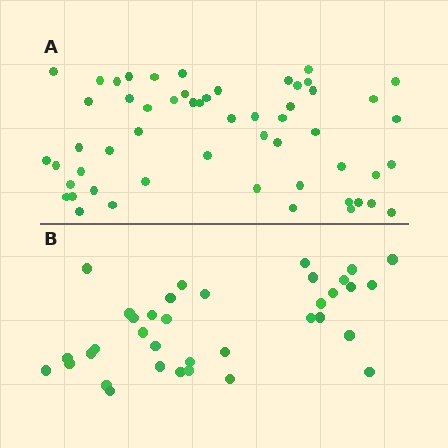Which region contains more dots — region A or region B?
Region A (the top region) has more dots.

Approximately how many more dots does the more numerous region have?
Region A has approximately 20 more dots than region B.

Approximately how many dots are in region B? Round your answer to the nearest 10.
About 40 dots. (The exact count is 36, which rounds to 40.)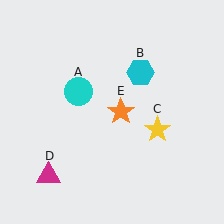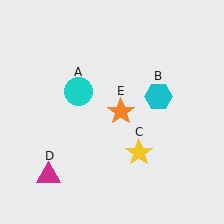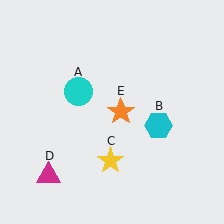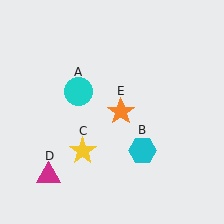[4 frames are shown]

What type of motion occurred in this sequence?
The cyan hexagon (object B), yellow star (object C) rotated clockwise around the center of the scene.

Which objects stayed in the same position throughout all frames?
Cyan circle (object A) and magenta triangle (object D) and orange star (object E) remained stationary.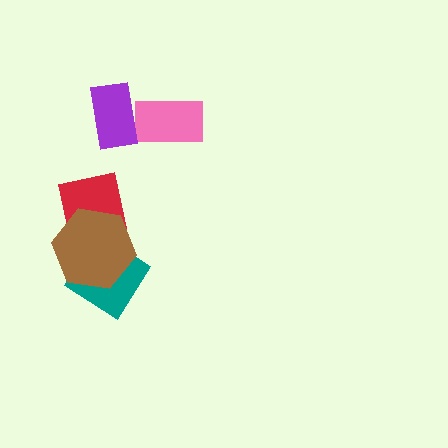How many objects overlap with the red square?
1 object overlaps with the red square.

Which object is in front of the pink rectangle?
The purple rectangle is in front of the pink rectangle.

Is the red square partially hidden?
Yes, it is partially covered by another shape.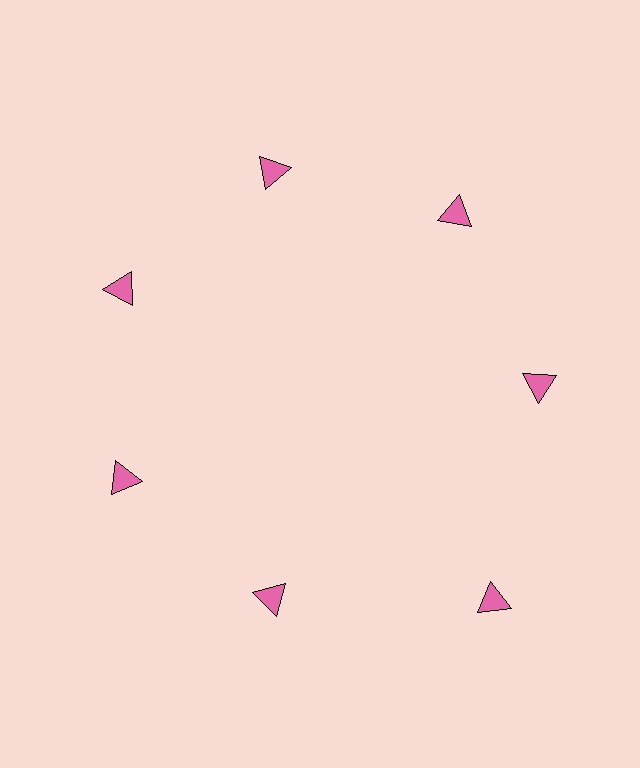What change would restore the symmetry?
The symmetry would be restored by moving it inward, back onto the ring so that all 7 triangles sit at equal angles and equal distance from the center.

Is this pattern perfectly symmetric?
No. The 7 pink triangles are arranged in a ring, but one element near the 5 o'clock position is pushed outward from the center, breaking the 7-fold rotational symmetry.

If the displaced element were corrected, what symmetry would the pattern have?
It would have 7-fold rotational symmetry — the pattern would map onto itself every 51 degrees.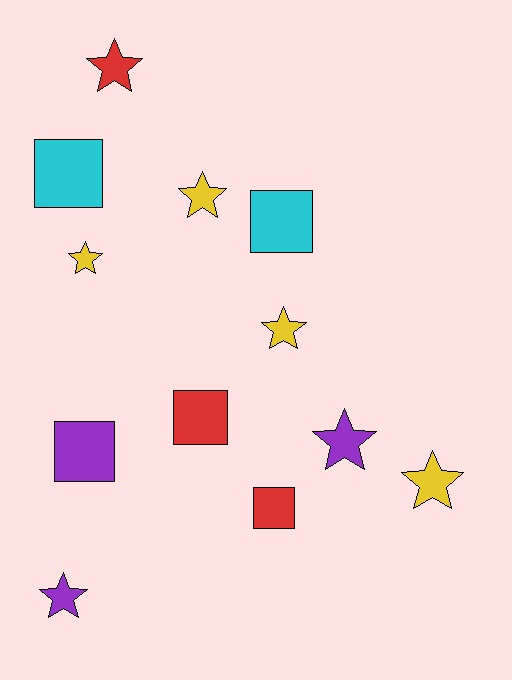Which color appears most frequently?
Yellow, with 4 objects.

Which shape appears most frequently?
Star, with 7 objects.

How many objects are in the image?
There are 12 objects.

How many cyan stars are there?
There are no cyan stars.